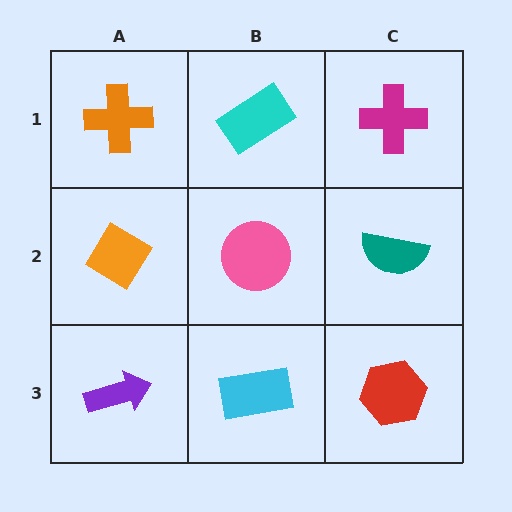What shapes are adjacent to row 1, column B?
A pink circle (row 2, column B), an orange cross (row 1, column A), a magenta cross (row 1, column C).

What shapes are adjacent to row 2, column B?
A cyan rectangle (row 1, column B), a cyan rectangle (row 3, column B), an orange diamond (row 2, column A), a teal semicircle (row 2, column C).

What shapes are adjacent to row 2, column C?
A magenta cross (row 1, column C), a red hexagon (row 3, column C), a pink circle (row 2, column B).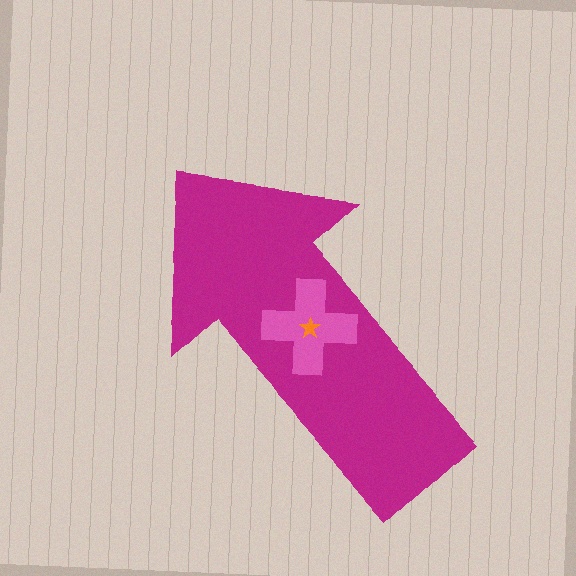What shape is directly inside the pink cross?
The orange star.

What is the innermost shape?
The orange star.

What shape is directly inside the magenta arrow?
The pink cross.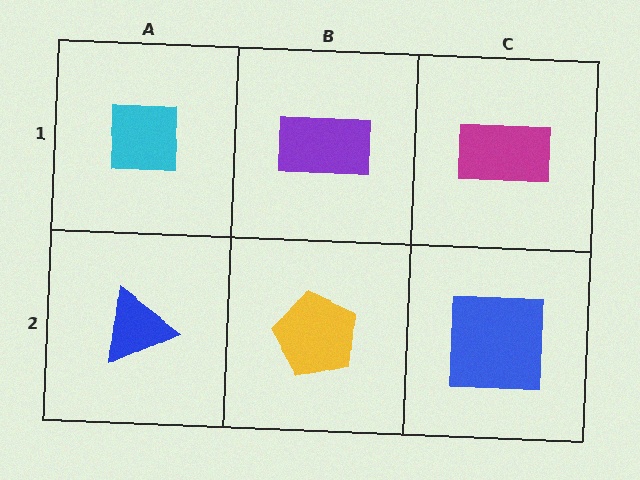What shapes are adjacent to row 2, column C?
A magenta rectangle (row 1, column C), a yellow pentagon (row 2, column B).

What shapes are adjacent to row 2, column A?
A cyan square (row 1, column A), a yellow pentagon (row 2, column B).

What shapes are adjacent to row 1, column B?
A yellow pentagon (row 2, column B), a cyan square (row 1, column A), a magenta rectangle (row 1, column C).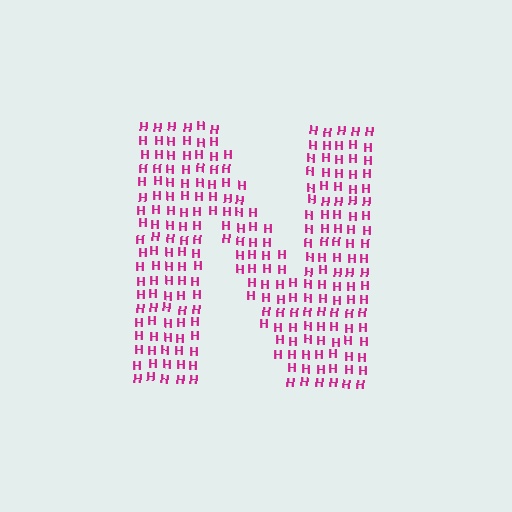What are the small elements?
The small elements are letter H's.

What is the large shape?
The large shape is the letter N.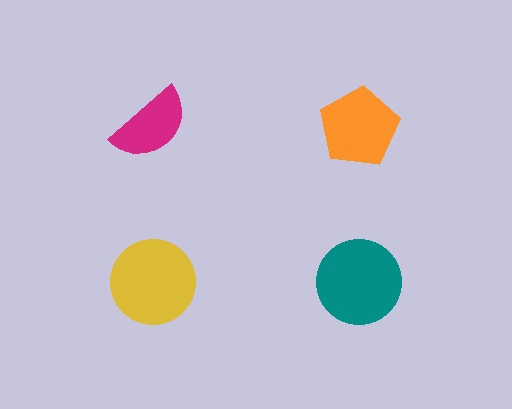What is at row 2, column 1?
A yellow circle.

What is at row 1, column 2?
An orange pentagon.